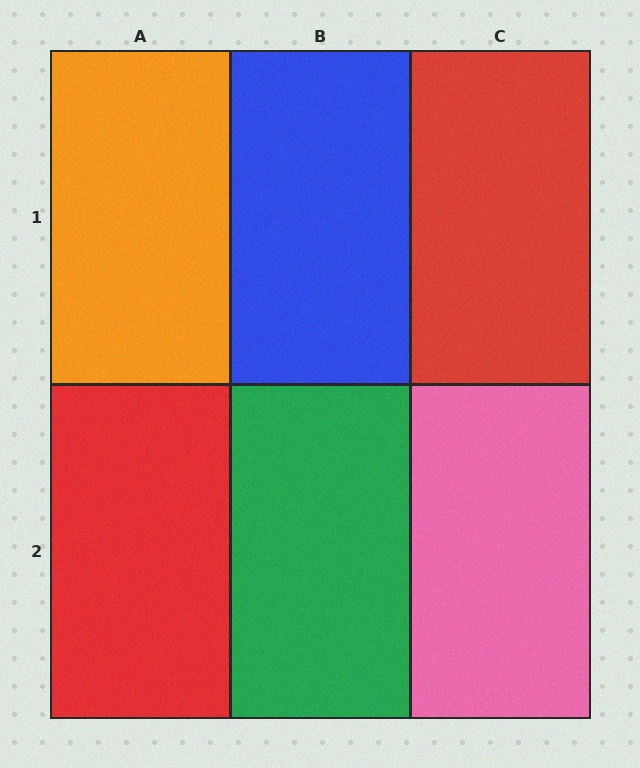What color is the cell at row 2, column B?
Green.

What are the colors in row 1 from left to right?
Orange, blue, red.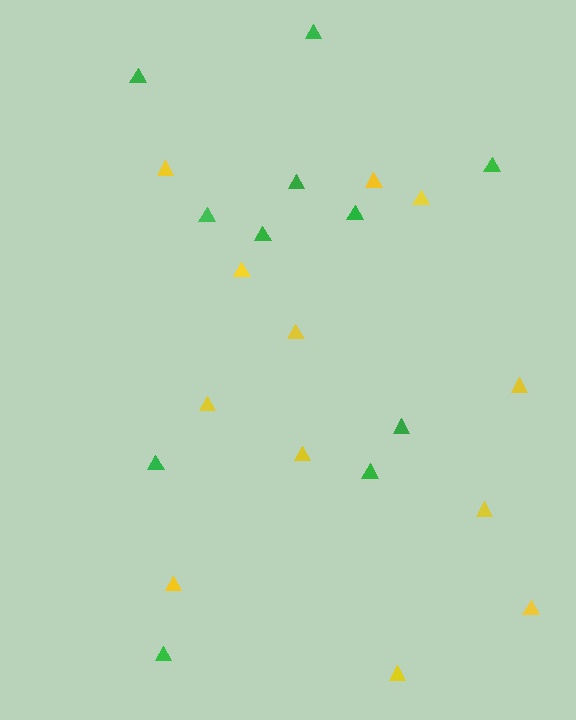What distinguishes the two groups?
There are 2 groups: one group of yellow triangles (12) and one group of green triangles (11).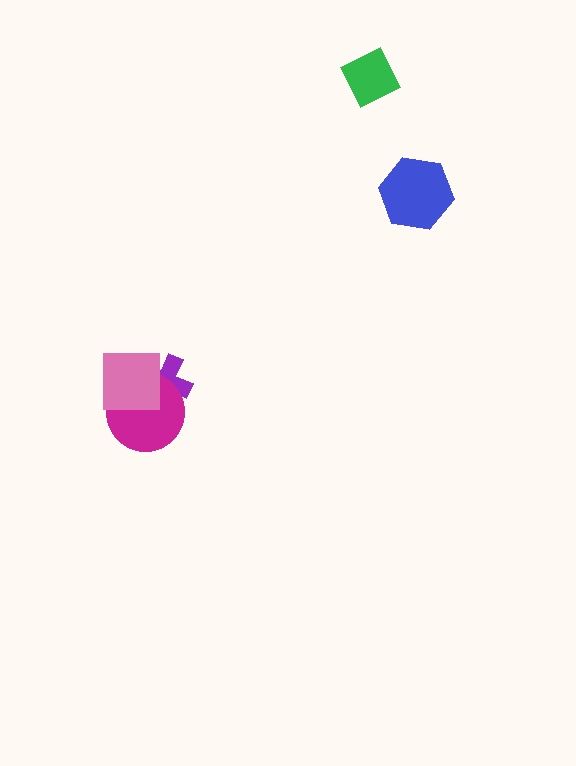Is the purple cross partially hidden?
Yes, it is partially covered by another shape.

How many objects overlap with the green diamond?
0 objects overlap with the green diamond.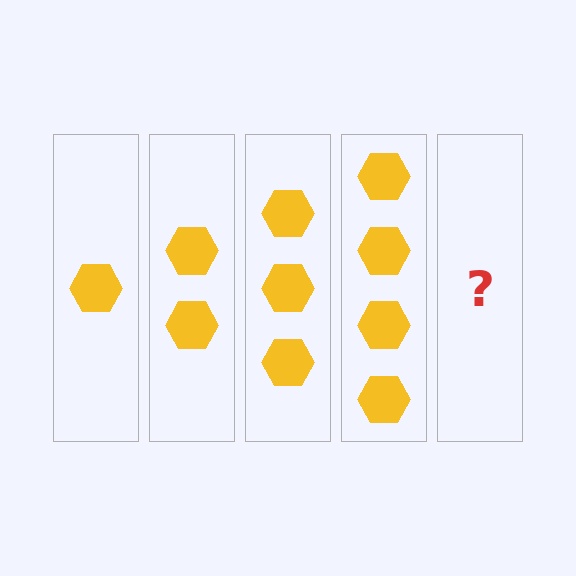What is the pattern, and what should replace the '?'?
The pattern is that each step adds one more hexagon. The '?' should be 5 hexagons.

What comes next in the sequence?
The next element should be 5 hexagons.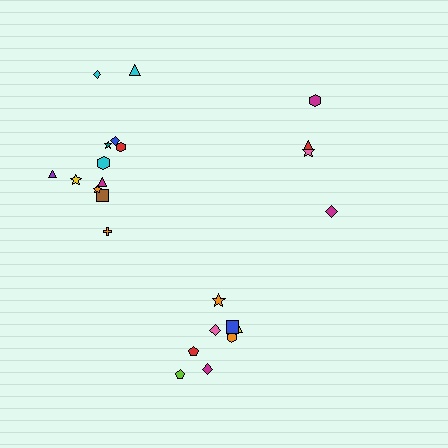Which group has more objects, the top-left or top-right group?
The top-left group.